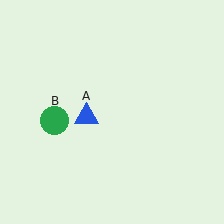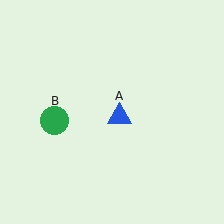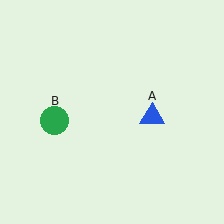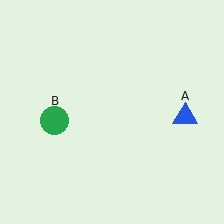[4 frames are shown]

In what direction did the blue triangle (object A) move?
The blue triangle (object A) moved right.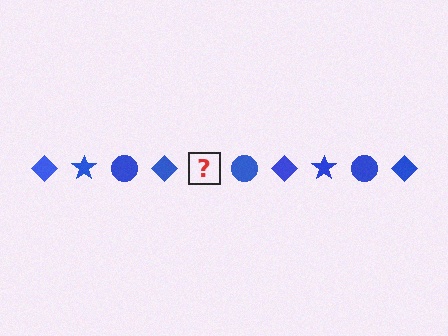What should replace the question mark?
The question mark should be replaced with a blue star.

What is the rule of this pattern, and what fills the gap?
The rule is that the pattern cycles through diamond, star, circle shapes in blue. The gap should be filled with a blue star.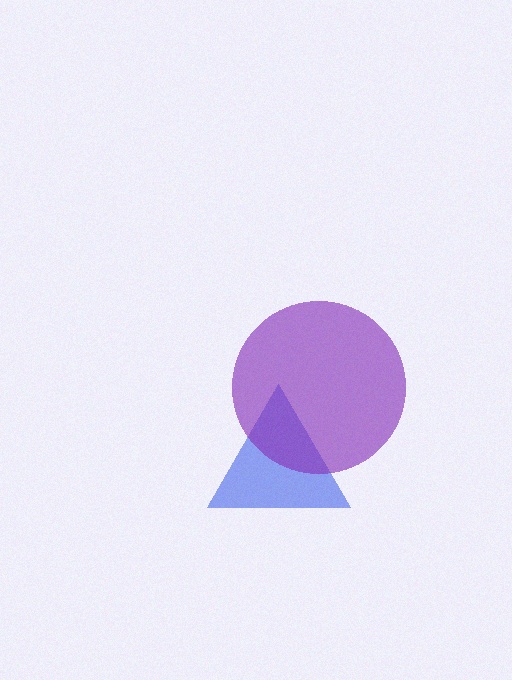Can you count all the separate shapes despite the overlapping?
Yes, there are 2 separate shapes.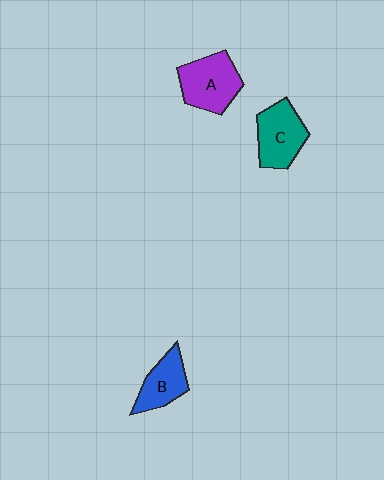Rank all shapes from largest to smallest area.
From largest to smallest: A (purple), C (teal), B (blue).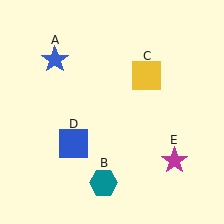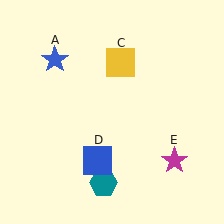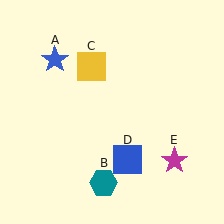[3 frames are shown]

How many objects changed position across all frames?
2 objects changed position: yellow square (object C), blue square (object D).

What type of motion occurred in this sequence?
The yellow square (object C), blue square (object D) rotated counterclockwise around the center of the scene.